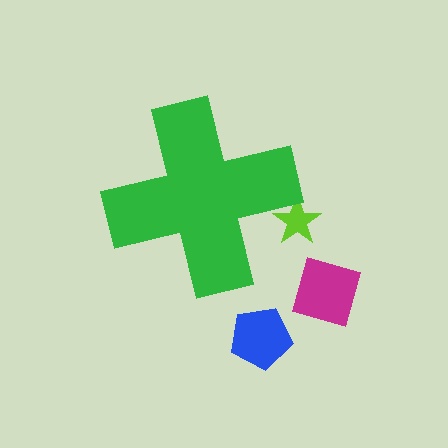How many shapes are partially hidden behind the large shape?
1 shape is partially hidden.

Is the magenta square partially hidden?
No, the magenta square is fully visible.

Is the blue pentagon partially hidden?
No, the blue pentagon is fully visible.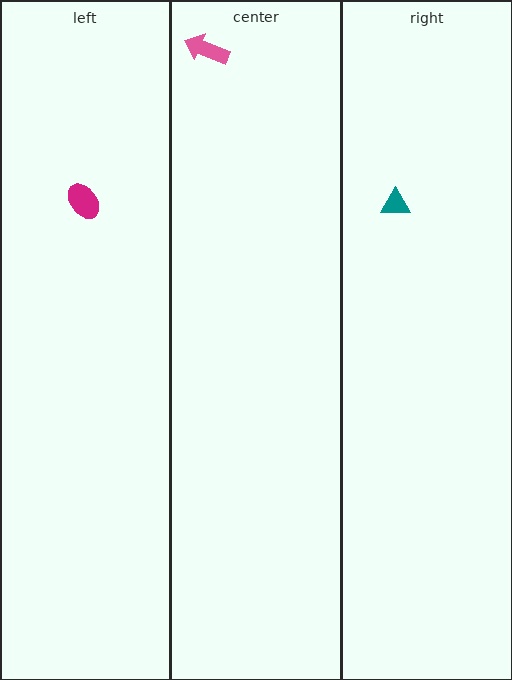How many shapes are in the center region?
1.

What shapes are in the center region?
The pink arrow.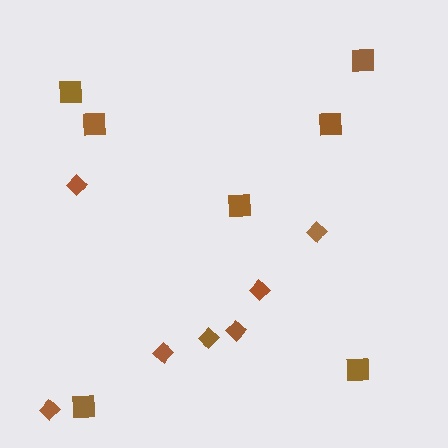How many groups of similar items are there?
There are 2 groups: one group of squares (7) and one group of diamonds (7).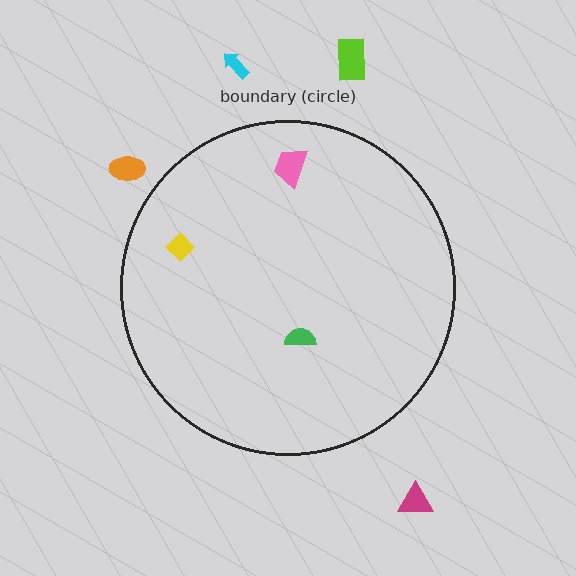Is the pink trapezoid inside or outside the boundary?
Inside.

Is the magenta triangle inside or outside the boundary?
Outside.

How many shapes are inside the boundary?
3 inside, 4 outside.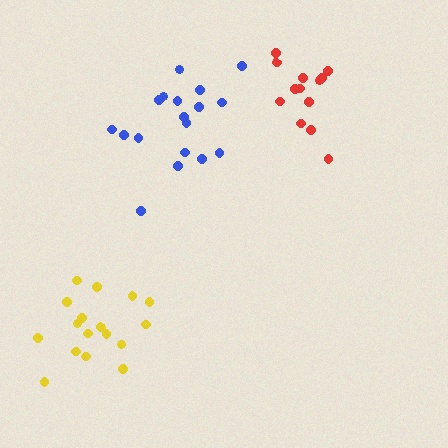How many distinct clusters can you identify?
There are 3 distinct clusters.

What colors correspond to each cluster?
The clusters are colored: yellow, red, blue.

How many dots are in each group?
Group 1: 18 dots, Group 2: 13 dots, Group 3: 18 dots (49 total).